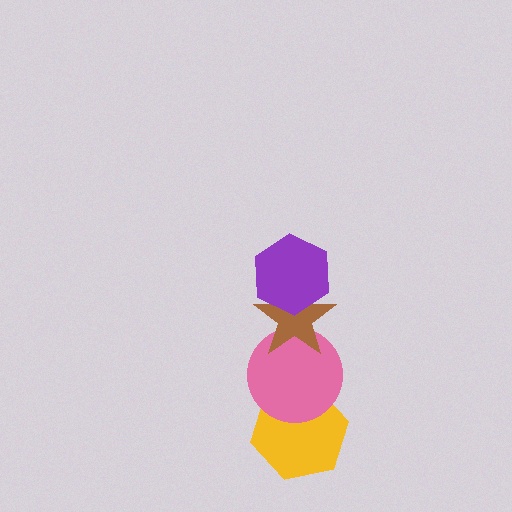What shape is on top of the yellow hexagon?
The pink circle is on top of the yellow hexagon.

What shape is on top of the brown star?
The purple hexagon is on top of the brown star.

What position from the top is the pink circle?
The pink circle is 3rd from the top.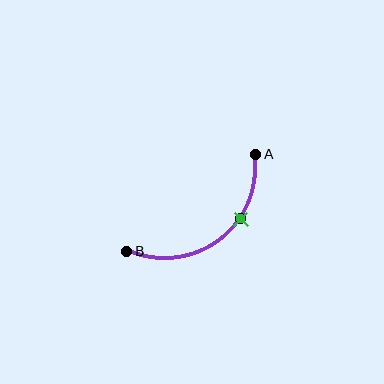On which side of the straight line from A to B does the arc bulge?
The arc bulges below and to the right of the straight line connecting A and B.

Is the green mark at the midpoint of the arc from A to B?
No. The green mark lies on the arc but is closer to endpoint A. The arc midpoint would be at the point on the curve equidistant along the arc from both A and B.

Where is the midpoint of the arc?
The arc midpoint is the point on the curve farthest from the straight line joining A and B. It sits below and to the right of that line.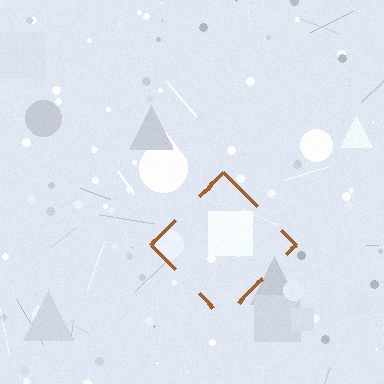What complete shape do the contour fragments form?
The contour fragments form a diamond.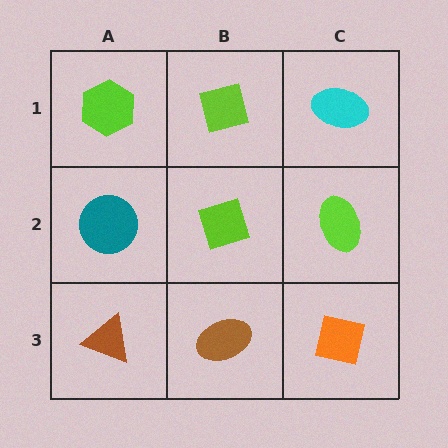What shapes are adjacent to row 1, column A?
A teal circle (row 2, column A), a lime square (row 1, column B).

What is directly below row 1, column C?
A lime ellipse.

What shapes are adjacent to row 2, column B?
A lime square (row 1, column B), a brown ellipse (row 3, column B), a teal circle (row 2, column A), a lime ellipse (row 2, column C).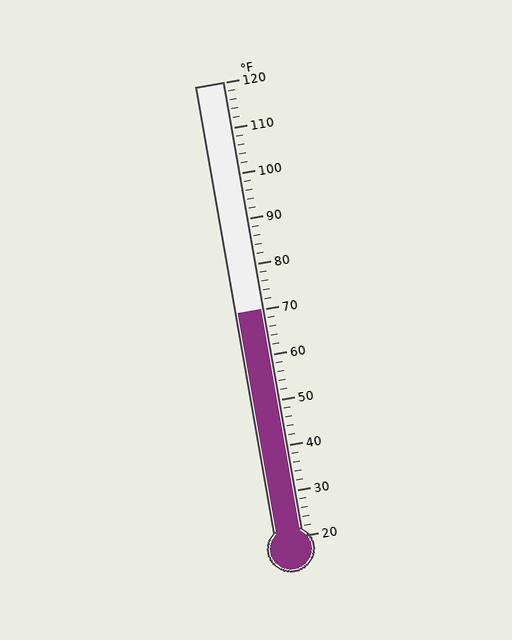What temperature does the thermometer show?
The thermometer shows approximately 70°F.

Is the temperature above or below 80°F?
The temperature is below 80°F.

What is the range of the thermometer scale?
The thermometer scale ranges from 20°F to 120°F.